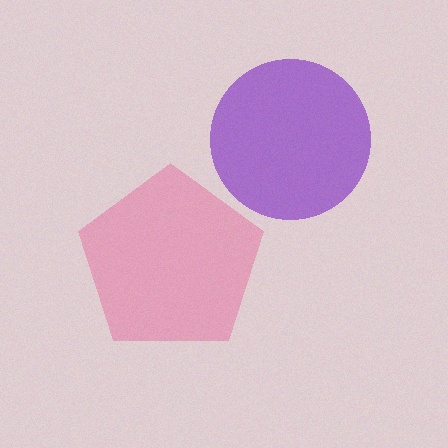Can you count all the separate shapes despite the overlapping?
Yes, there are 2 separate shapes.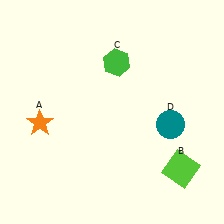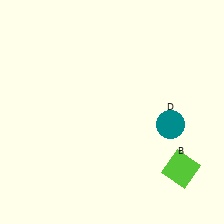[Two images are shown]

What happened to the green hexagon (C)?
The green hexagon (C) was removed in Image 2. It was in the top-right area of Image 1.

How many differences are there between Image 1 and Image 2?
There are 2 differences between the two images.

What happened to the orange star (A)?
The orange star (A) was removed in Image 2. It was in the bottom-left area of Image 1.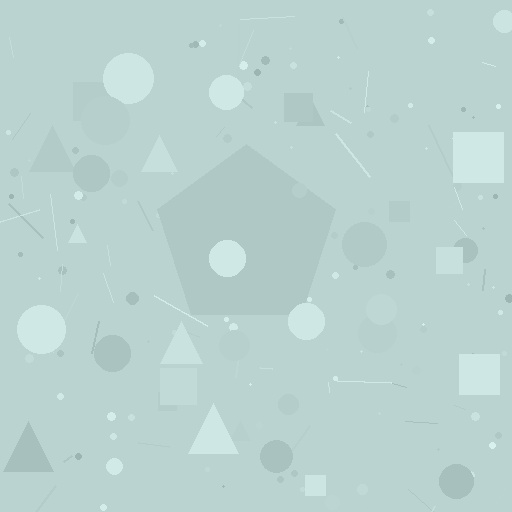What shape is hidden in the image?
A pentagon is hidden in the image.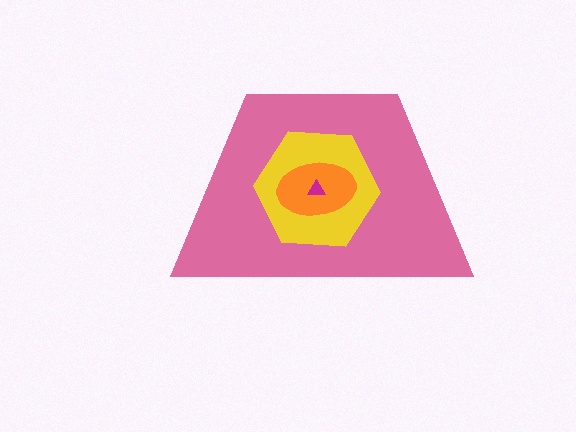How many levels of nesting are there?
4.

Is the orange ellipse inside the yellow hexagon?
Yes.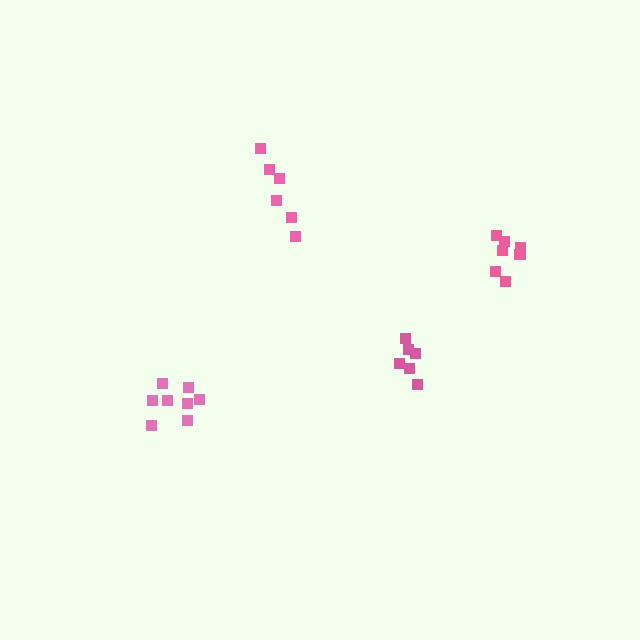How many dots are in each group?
Group 1: 6 dots, Group 2: 6 dots, Group 3: 7 dots, Group 4: 8 dots (27 total).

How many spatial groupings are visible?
There are 4 spatial groupings.